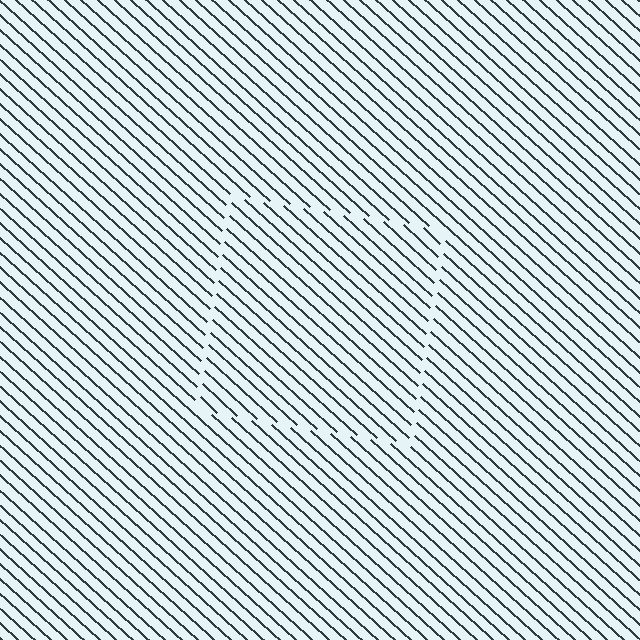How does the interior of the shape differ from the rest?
The interior of the shape contains the same grating, shifted by half a period — the contour is defined by the phase discontinuity where line-ends from the inner and outer gratings abut.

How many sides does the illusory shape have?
4 sides — the line-ends trace a square.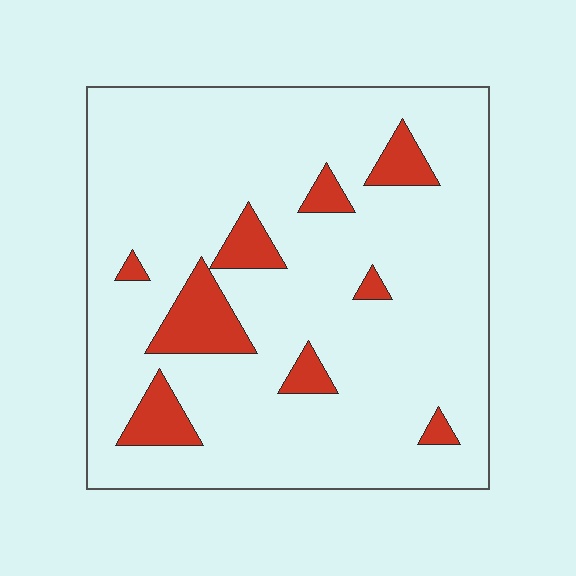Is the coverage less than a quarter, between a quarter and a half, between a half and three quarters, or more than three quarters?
Less than a quarter.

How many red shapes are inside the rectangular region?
9.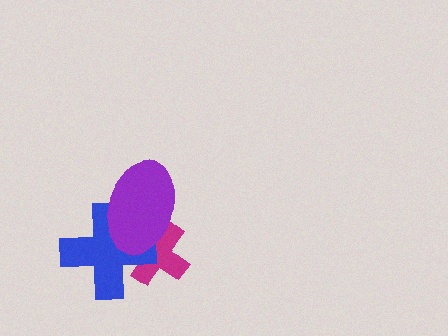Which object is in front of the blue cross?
The purple ellipse is in front of the blue cross.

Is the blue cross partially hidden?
Yes, it is partially covered by another shape.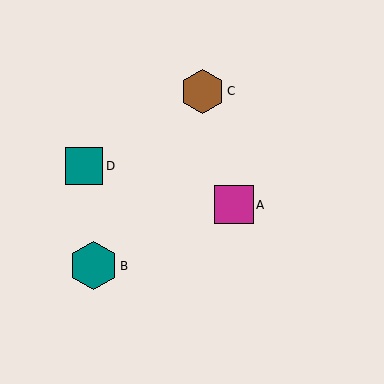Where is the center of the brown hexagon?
The center of the brown hexagon is at (202, 91).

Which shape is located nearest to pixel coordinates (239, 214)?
The magenta square (labeled A) at (234, 205) is nearest to that location.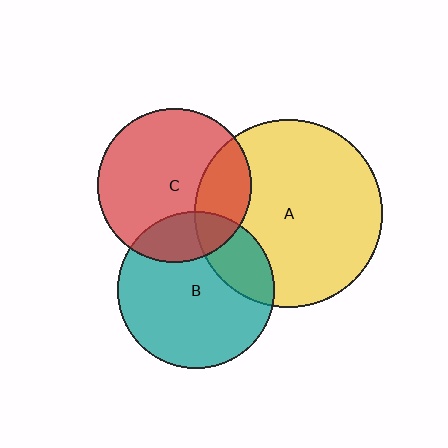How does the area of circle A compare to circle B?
Approximately 1.4 times.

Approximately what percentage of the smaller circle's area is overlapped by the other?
Approximately 25%.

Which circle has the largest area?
Circle A (yellow).